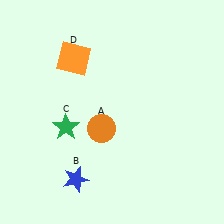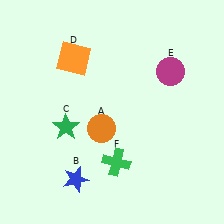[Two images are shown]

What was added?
A magenta circle (E), a green cross (F) were added in Image 2.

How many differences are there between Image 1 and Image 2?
There are 2 differences between the two images.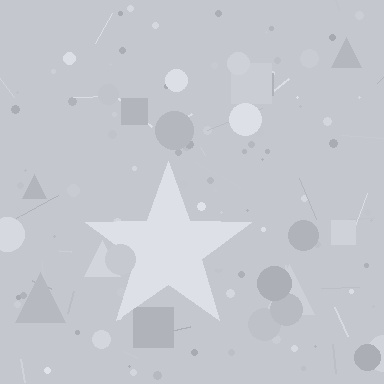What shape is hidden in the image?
A star is hidden in the image.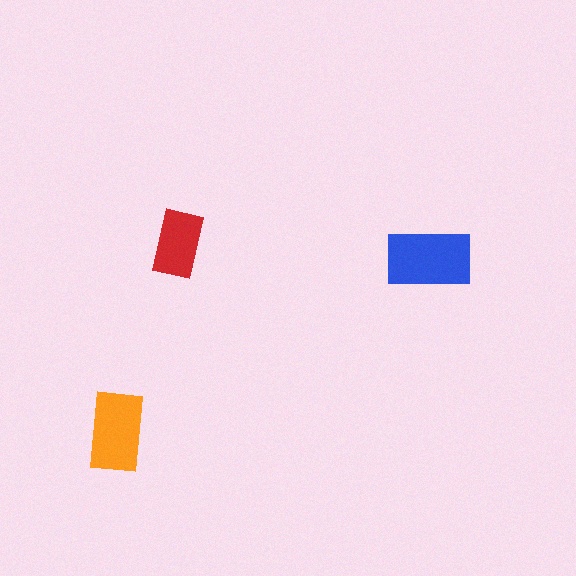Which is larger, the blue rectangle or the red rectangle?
The blue one.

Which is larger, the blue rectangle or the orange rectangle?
The blue one.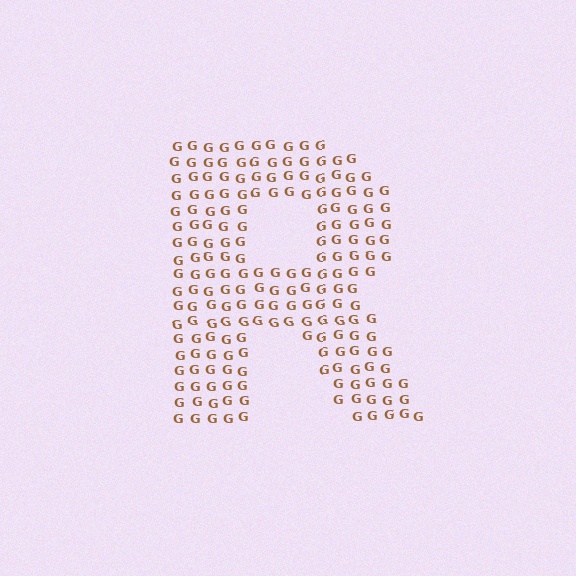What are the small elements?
The small elements are letter G's.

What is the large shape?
The large shape is the letter R.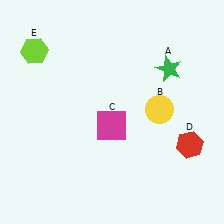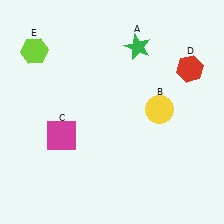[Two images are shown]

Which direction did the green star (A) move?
The green star (A) moved left.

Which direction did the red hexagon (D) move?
The red hexagon (D) moved up.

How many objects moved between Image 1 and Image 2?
3 objects moved between the two images.